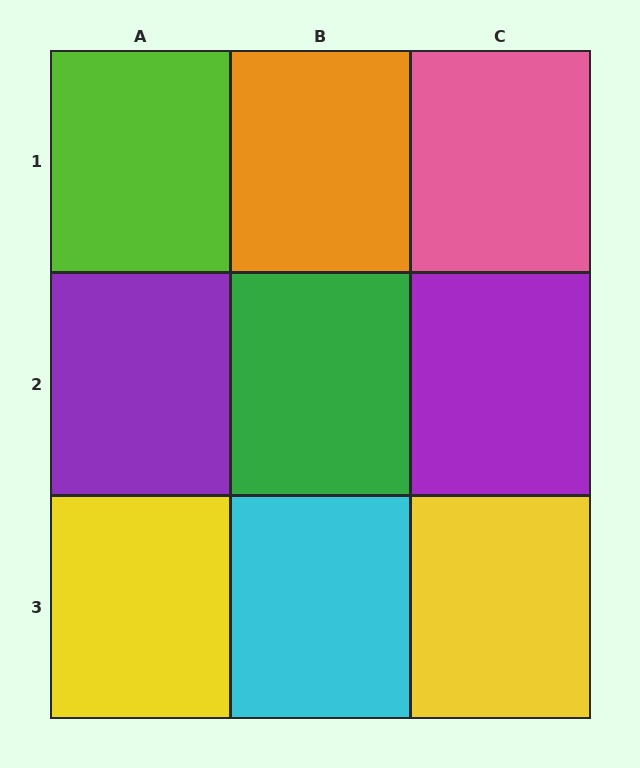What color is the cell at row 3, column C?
Yellow.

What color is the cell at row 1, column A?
Lime.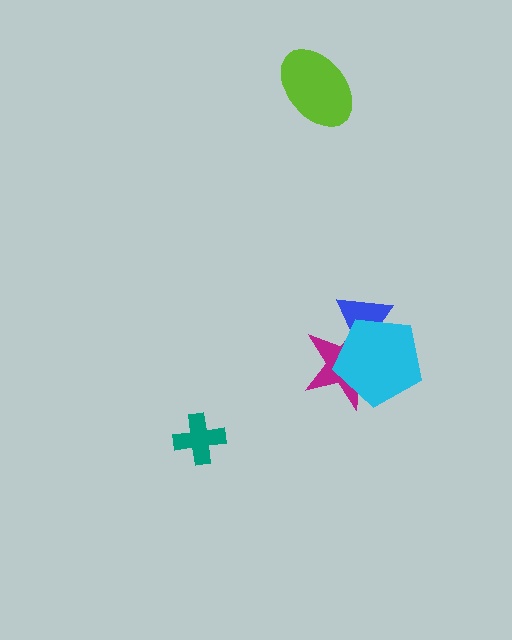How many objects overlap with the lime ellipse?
0 objects overlap with the lime ellipse.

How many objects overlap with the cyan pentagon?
2 objects overlap with the cyan pentagon.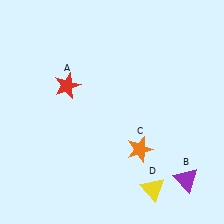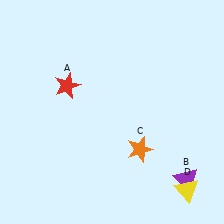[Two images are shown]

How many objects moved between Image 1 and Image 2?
1 object moved between the two images.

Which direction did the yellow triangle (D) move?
The yellow triangle (D) moved right.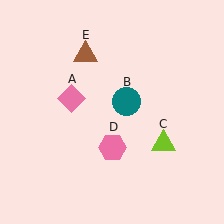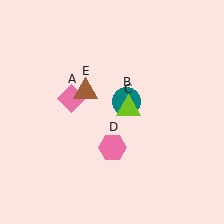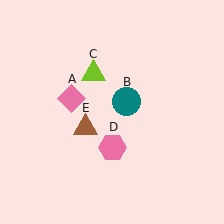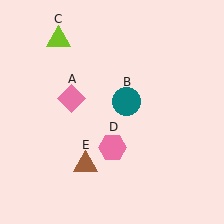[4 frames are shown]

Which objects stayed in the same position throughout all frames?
Pink diamond (object A) and teal circle (object B) and pink hexagon (object D) remained stationary.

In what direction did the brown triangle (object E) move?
The brown triangle (object E) moved down.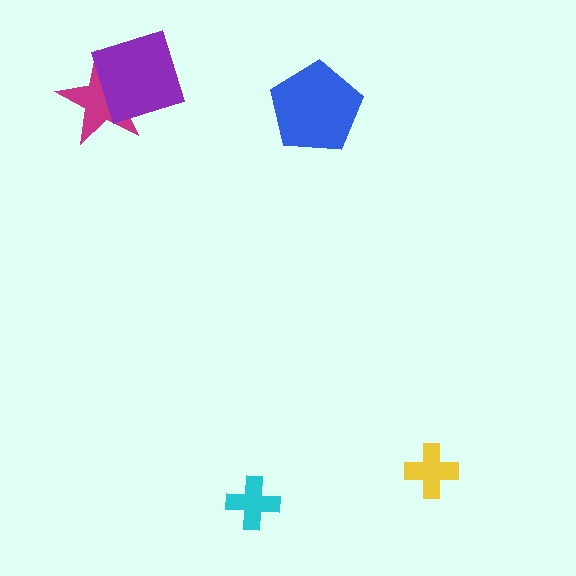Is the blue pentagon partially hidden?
No, no other shape covers it.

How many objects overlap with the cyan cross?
0 objects overlap with the cyan cross.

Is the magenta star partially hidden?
Yes, it is partially covered by another shape.